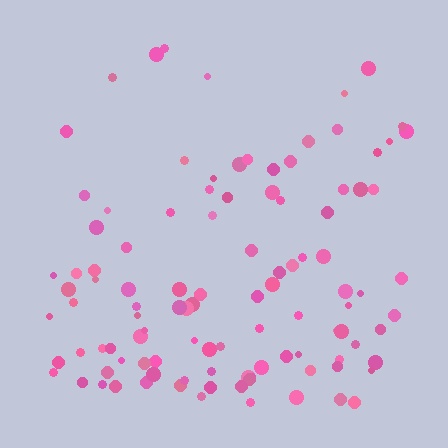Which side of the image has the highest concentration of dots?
The bottom.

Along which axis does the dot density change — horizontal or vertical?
Vertical.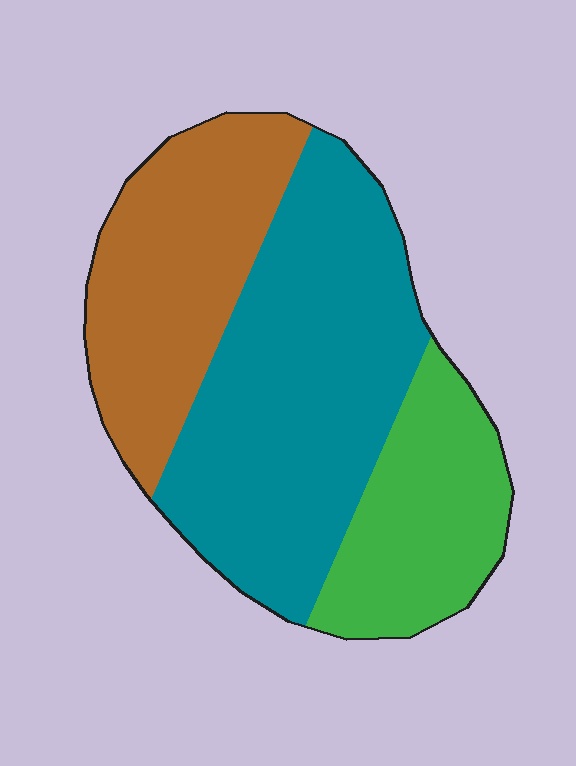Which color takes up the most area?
Teal, at roughly 50%.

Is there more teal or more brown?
Teal.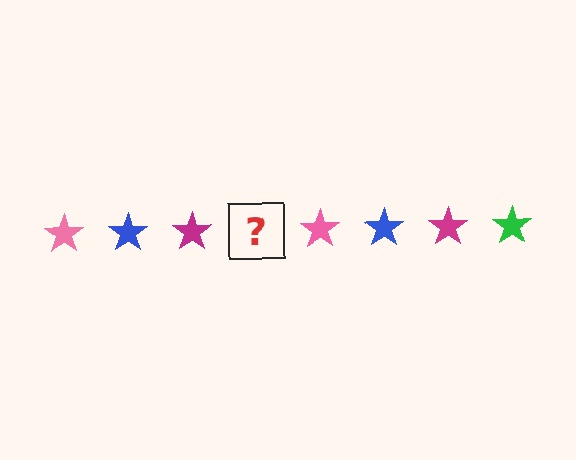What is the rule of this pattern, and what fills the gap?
The rule is that the pattern cycles through pink, blue, magenta, green stars. The gap should be filled with a green star.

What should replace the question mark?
The question mark should be replaced with a green star.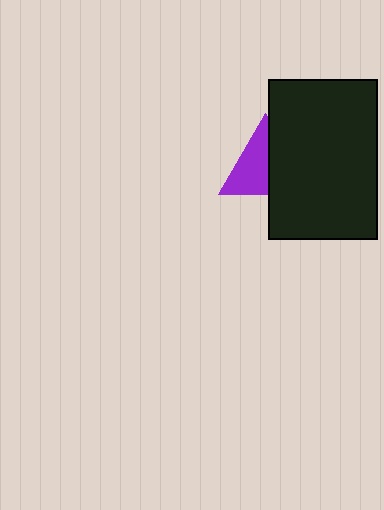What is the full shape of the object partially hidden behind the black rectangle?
The partially hidden object is a purple triangle.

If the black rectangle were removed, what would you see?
You would see the complete purple triangle.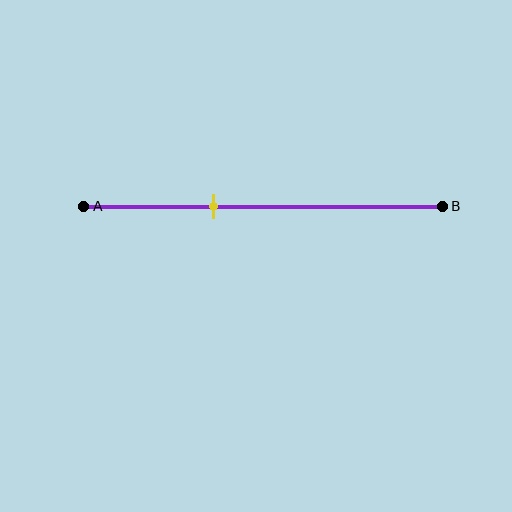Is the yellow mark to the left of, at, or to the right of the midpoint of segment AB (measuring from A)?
The yellow mark is to the left of the midpoint of segment AB.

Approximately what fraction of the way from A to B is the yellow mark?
The yellow mark is approximately 35% of the way from A to B.